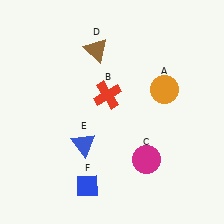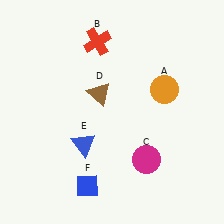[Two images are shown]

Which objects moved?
The objects that moved are: the red cross (B), the brown triangle (D).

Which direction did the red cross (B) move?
The red cross (B) moved up.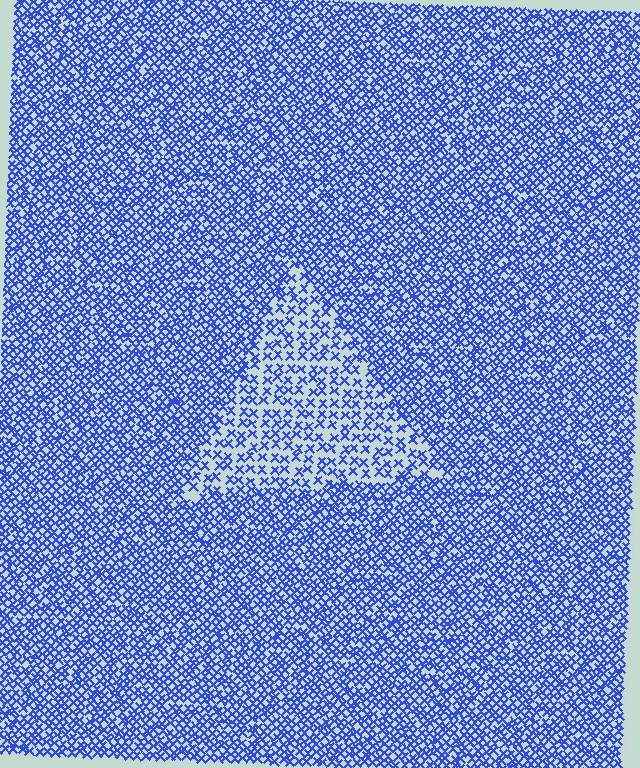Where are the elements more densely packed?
The elements are more densely packed outside the triangle boundary.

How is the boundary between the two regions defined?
The boundary is defined by a change in element density (approximately 1.9x ratio). All elements are the same color, size, and shape.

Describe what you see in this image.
The image contains small blue elements arranged at two different densities. A triangle-shaped region is visible where the elements are less densely packed than the surrounding area.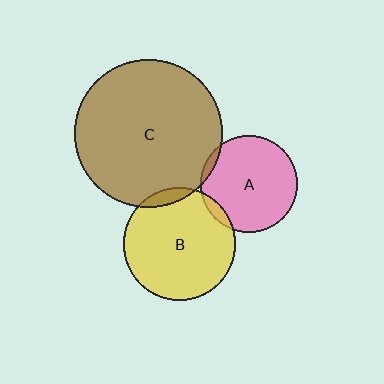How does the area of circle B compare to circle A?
Approximately 1.4 times.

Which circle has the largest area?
Circle C (brown).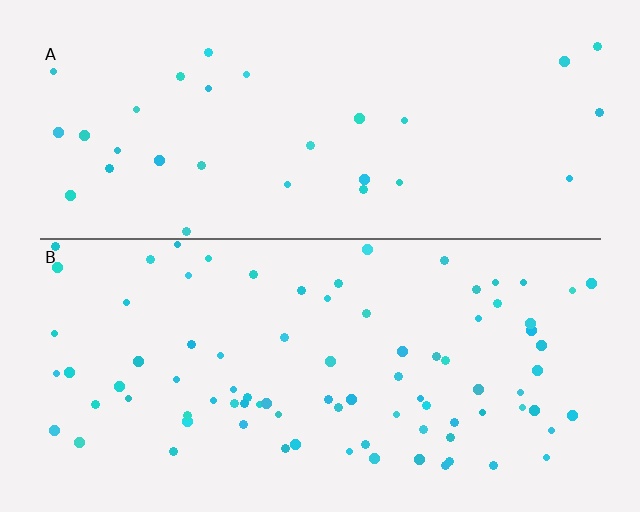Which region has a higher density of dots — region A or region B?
B (the bottom).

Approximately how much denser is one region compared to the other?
Approximately 2.7× — region B over region A.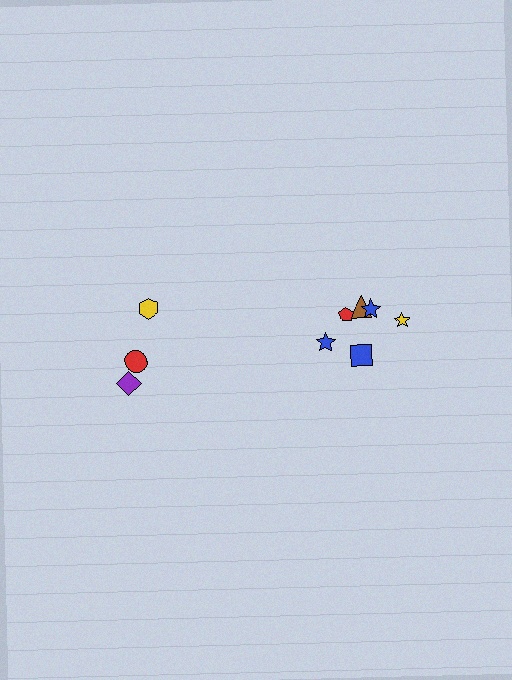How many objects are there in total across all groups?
There are 9 objects.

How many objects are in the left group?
There are 3 objects.